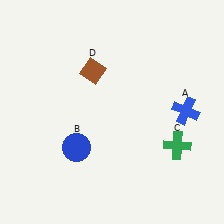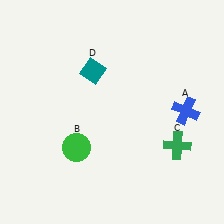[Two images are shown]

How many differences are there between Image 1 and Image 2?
There are 2 differences between the two images.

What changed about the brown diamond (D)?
In Image 1, D is brown. In Image 2, it changed to teal.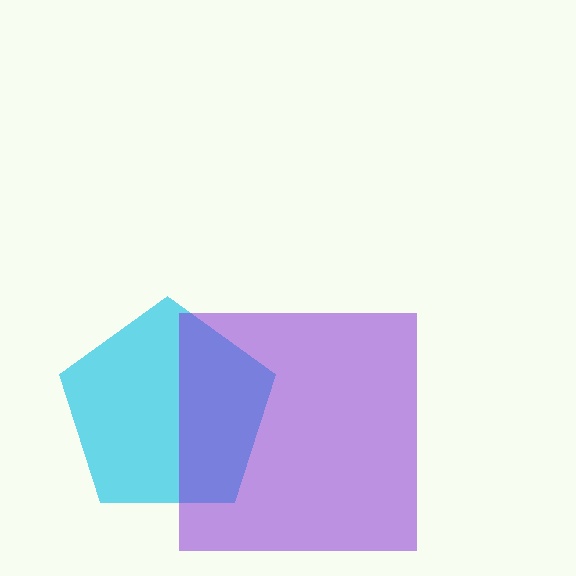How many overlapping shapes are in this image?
There are 2 overlapping shapes in the image.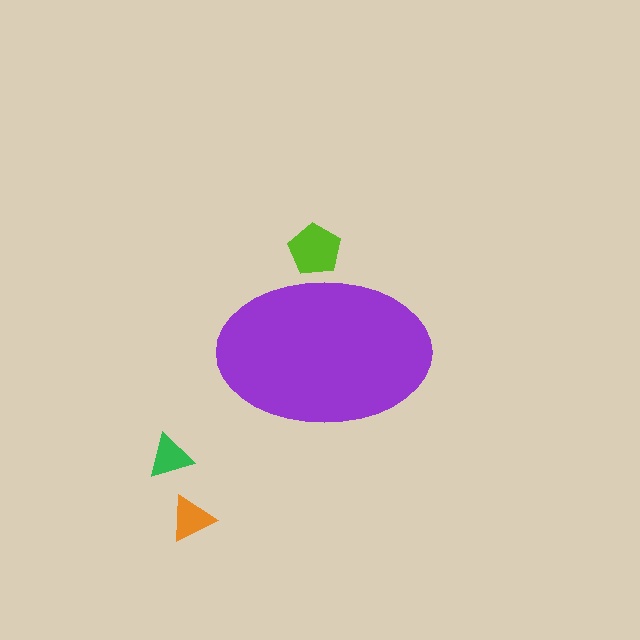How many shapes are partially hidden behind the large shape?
1 shape is partially hidden.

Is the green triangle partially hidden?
No, the green triangle is fully visible.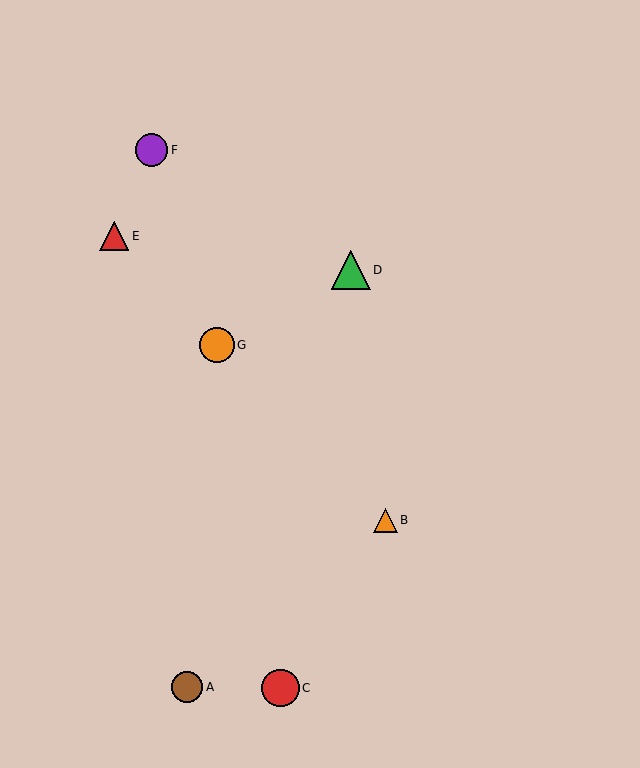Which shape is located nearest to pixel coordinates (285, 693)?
The red circle (labeled C) at (281, 688) is nearest to that location.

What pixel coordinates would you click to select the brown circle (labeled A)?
Click at (187, 687) to select the brown circle A.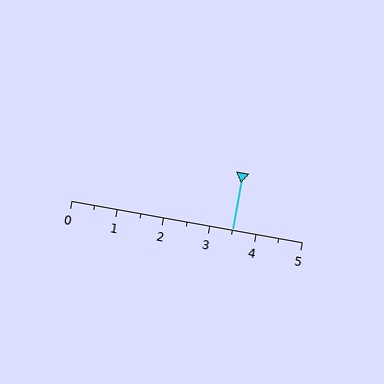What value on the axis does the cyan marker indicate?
The marker indicates approximately 3.5.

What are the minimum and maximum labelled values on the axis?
The axis runs from 0 to 5.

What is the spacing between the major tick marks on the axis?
The major ticks are spaced 1 apart.